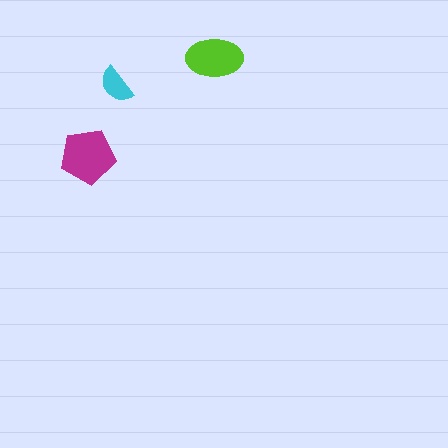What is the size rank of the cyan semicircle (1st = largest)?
3rd.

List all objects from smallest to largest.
The cyan semicircle, the lime ellipse, the magenta pentagon.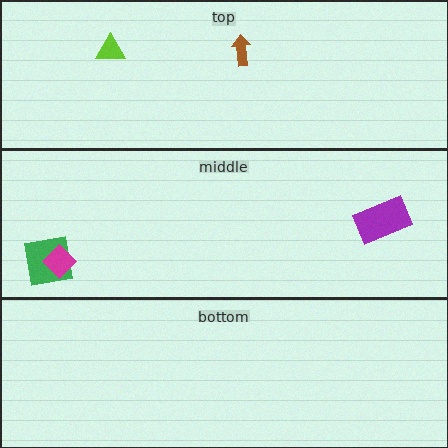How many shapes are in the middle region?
3.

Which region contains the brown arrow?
The top region.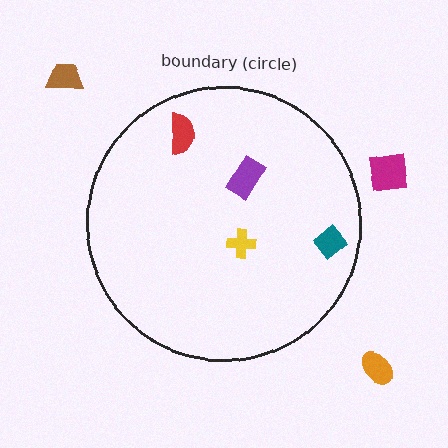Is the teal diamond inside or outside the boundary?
Inside.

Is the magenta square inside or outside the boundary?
Outside.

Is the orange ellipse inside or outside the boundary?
Outside.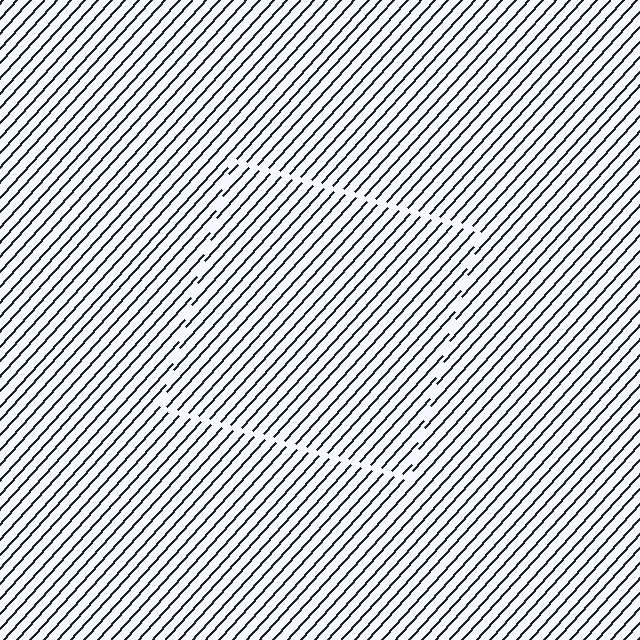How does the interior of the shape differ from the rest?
The interior of the shape contains the same grating, shifted by half a period — the contour is defined by the phase discontinuity where line-ends from the inner and outer gratings abut.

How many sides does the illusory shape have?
4 sides — the line-ends trace a square.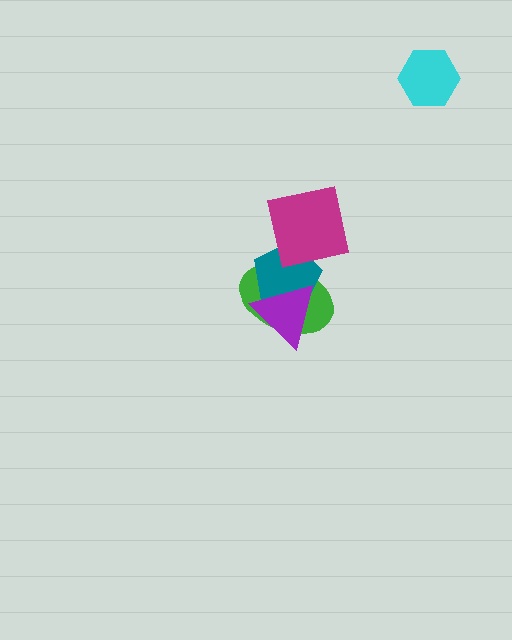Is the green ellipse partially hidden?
Yes, it is partially covered by another shape.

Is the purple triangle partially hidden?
No, no other shape covers it.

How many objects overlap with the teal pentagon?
3 objects overlap with the teal pentagon.